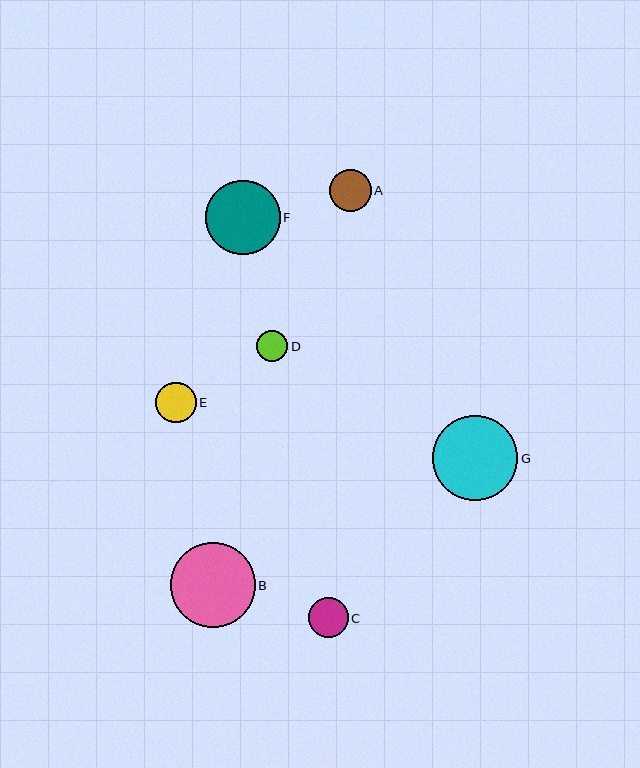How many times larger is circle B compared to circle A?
Circle B is approximately 2.0 times the size of circle A.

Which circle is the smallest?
Circle D is the smallest with a size of approximately 31 pixels.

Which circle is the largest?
Circle G is the largest with a size of approximately 86 pixels.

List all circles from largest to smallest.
From largest to smallest: G, B, F, A, E, C, D.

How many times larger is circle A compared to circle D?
Circle A is approximately 1.4 times the size of circle D.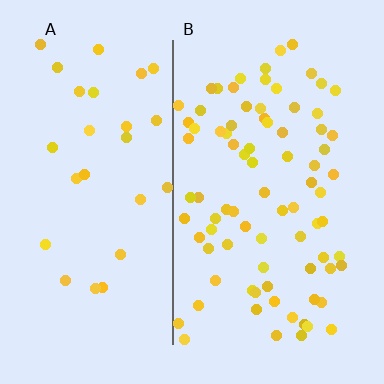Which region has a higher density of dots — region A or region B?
B (the right).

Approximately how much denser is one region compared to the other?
Approximately 2.9× — region B over region A.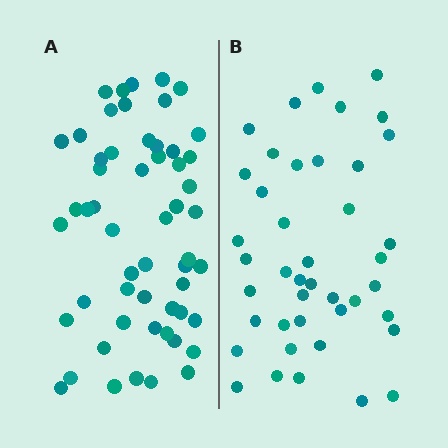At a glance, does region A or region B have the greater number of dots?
Region A (the left region) has more dots.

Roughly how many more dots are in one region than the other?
Region A has approximately 15 more dots than region B.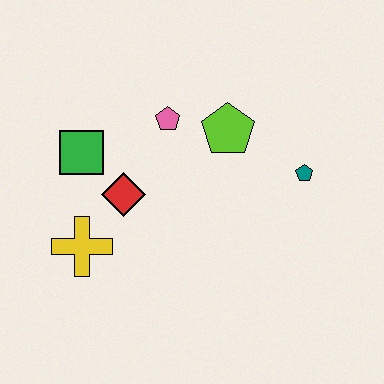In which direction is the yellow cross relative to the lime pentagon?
The yellow cross is to the left of the lime pentagon.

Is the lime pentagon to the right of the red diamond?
Yes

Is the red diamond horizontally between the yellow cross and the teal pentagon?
Yes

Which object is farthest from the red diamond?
The teal pentagon is farthest from the red diamond.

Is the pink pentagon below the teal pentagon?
No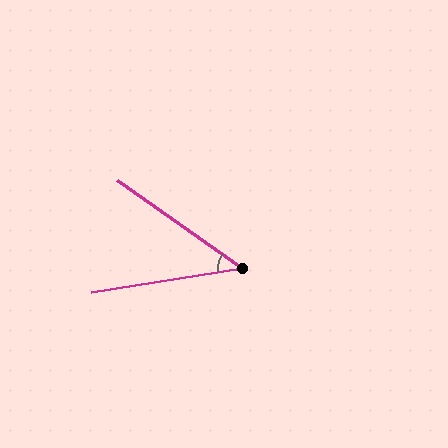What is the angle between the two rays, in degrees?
Approximately 44 degrees.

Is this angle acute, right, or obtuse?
It is acute.